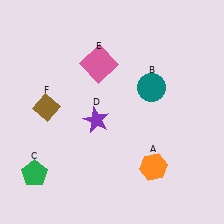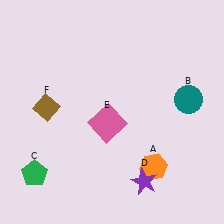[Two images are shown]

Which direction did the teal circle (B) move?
The teal circle (B) moved right.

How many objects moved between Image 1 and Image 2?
3 objects moved between the two images.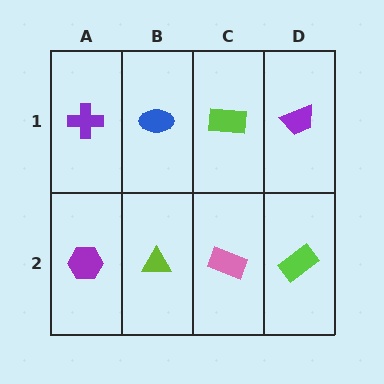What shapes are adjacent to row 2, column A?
A purple cross (row 1, column A), a lime triangle (row 2, column B).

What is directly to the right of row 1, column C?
A purple trapezoid.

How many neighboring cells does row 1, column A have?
2.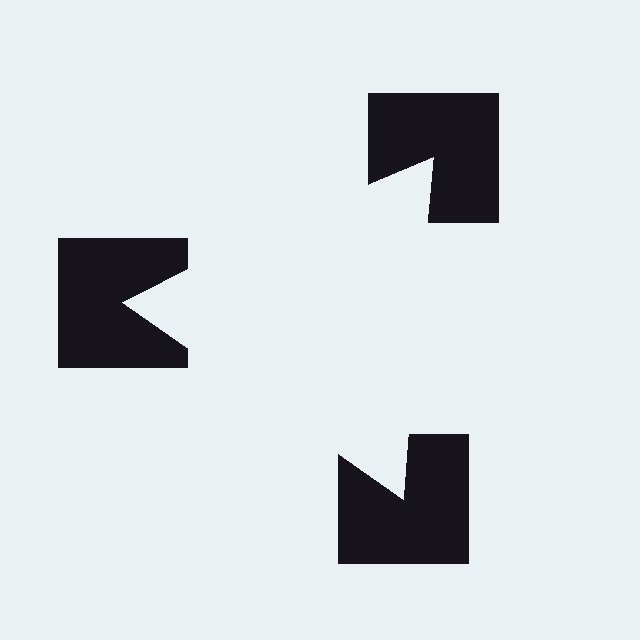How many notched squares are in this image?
There are 3 — one at each vertex of the illusory triangle.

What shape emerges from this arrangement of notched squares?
An illusory triangle — its edges are inferred from the aligned wedge cuts in the notched squares, not physically drawn.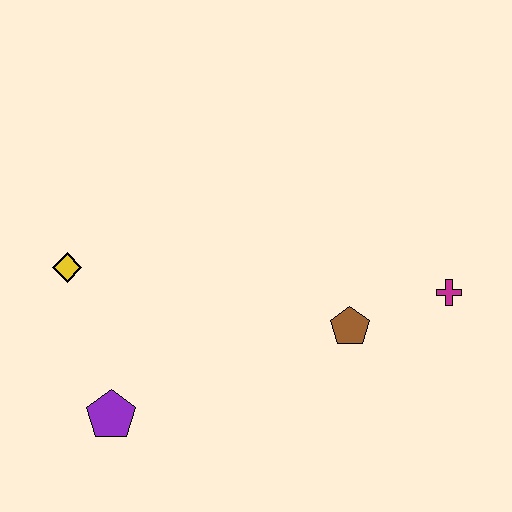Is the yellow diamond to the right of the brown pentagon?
No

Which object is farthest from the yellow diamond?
The magenta cross is farthest from the yellow diamond.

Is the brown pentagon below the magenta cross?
Yes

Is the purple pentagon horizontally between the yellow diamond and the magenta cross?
Yes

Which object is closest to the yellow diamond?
The purple pentagon is closest to the yellow diamond.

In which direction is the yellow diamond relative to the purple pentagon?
The yellow diamond is above the purple pentagon.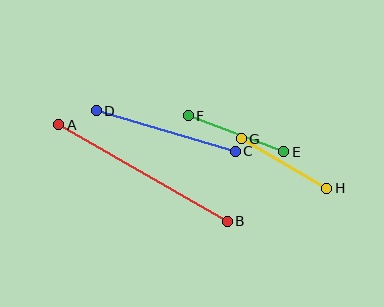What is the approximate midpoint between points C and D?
The midpoint is at approximately (166, 131) pixels.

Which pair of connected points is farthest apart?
Points A and B are farthest apart.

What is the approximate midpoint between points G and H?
The midpoint is at approximately (284, 164) pixels.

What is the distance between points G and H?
The distance is approximately 99 pixels.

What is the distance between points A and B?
The distance is approximately 194 pixels.